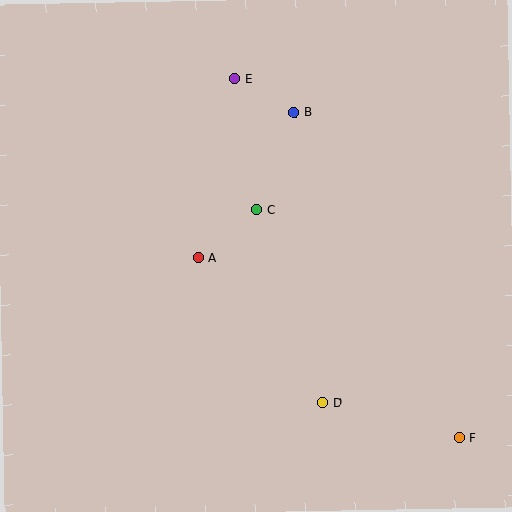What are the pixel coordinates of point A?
Point A is at (198, 258).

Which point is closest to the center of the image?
Point C at (257, 210) is closest to the center.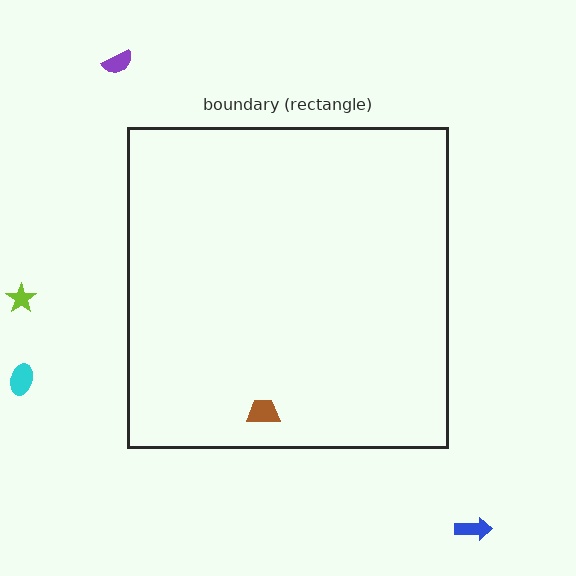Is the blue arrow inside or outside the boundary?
Outside.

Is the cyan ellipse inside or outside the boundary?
Outside.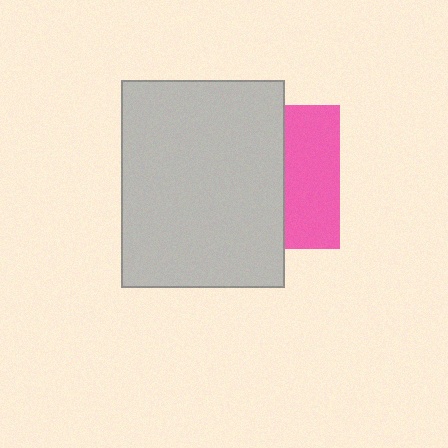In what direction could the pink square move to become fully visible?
The pink square could move right. That would shift it out from behind the light gray rectangle entirely.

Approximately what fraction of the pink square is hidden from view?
Roughly 62% of the pink square is hidden behind the light gray rectangle.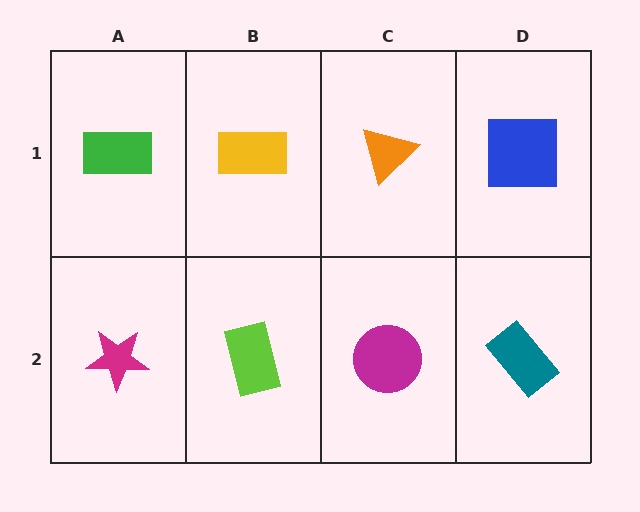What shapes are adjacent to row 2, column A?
A green rectangle (row 1, column A), a lime rectangle (row 2, column B).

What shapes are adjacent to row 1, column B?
A lime rectangle (row 2, column B), a green rectangle (row 1, column A), an orange triangle (row 1, column C).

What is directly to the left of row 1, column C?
A yellow rectangle.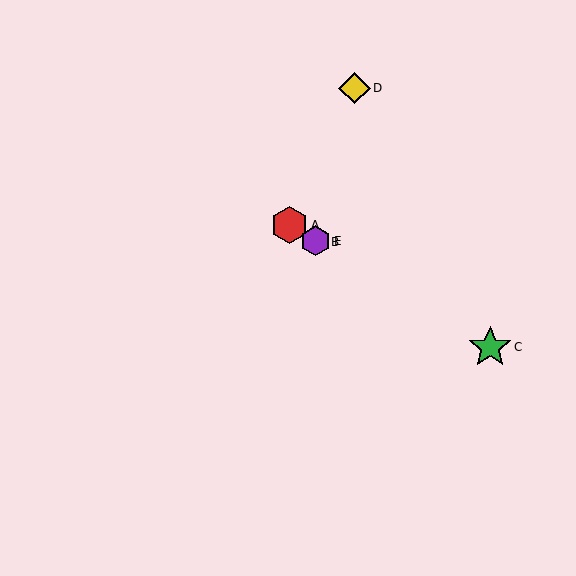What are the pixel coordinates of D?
Object D is at (354, 88).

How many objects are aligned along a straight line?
4 objects (A, B, C, E) are aligned along a straight line.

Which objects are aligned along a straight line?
Objects A, B, C, E are aligned along a straight line.